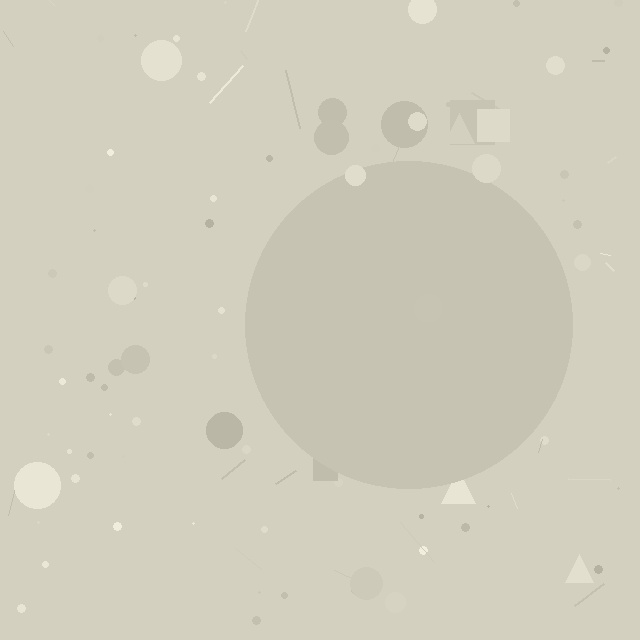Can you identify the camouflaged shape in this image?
The camouflaged shape is a circle.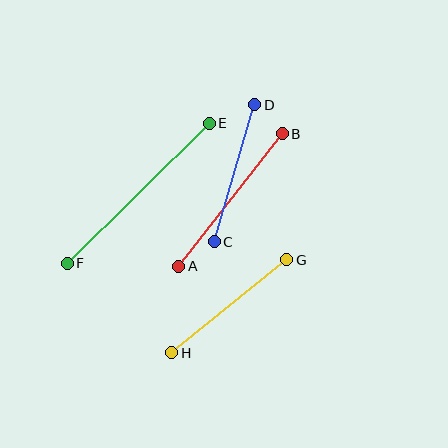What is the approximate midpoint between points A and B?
The midpoint is at approximately (231, 200) pixels.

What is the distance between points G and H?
The distance is approximately 148 pixels.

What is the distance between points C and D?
The distance is approximately 143 pixels.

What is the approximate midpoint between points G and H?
The midpoint is at approximately (229, 306) pixels.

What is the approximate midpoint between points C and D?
The midpoint is at approximately (234, 173) pixels.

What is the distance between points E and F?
The distance is approximately 200 pixels.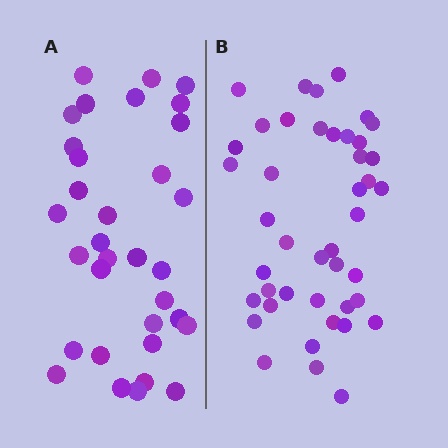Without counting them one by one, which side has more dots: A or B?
Region B (the right region) has more dots.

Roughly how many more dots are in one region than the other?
Region B has roughly 10 or so more dots than region A.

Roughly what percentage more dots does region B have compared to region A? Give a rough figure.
About 30% more.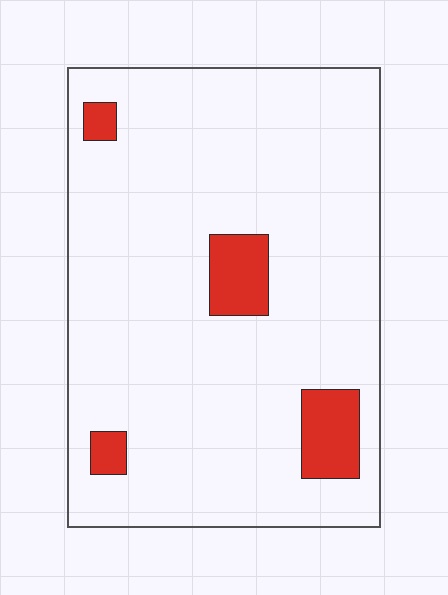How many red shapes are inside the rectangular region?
4.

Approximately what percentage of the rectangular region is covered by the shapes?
Approximately 10%.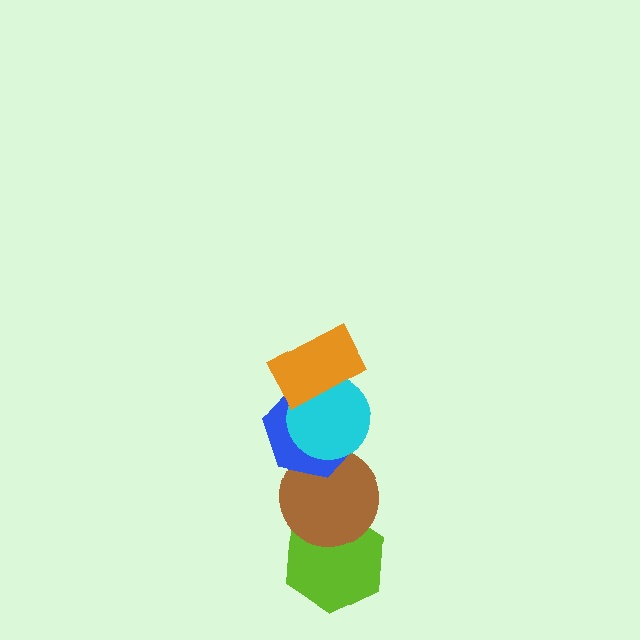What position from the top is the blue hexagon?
The blue hexagon is 3rd from the top.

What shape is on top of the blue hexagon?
The cyan circle is on top of the blue hexagon.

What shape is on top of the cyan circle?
The orange rectangle is on top of the cyan circle.